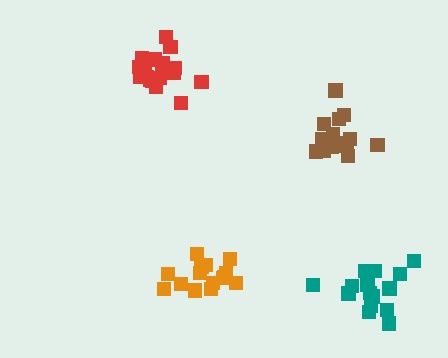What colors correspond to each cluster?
The clusters are colored: brown, orange, red, teal.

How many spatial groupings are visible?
There are 4 spatial groupings.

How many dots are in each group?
Group 1: 17 dots, Group 2: 15 dots, Group 3: 18 dots, Group 4: 15 dots (65 total).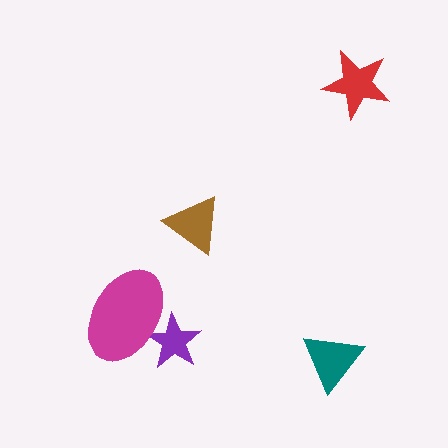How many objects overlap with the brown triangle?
0 objects overlap with the brown triangle.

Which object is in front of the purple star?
The magenta ellipse is in front of the purple star.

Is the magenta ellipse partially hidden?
No, no other shape covers it.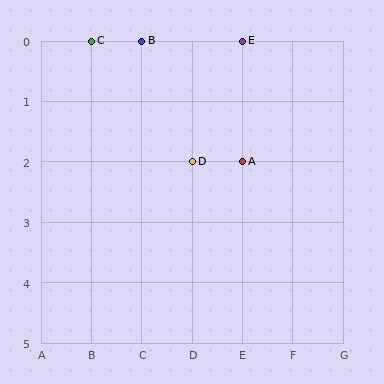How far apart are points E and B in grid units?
Points E and B are 2 columns apart.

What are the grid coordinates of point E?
Point E is at grid coordinates (E, 0).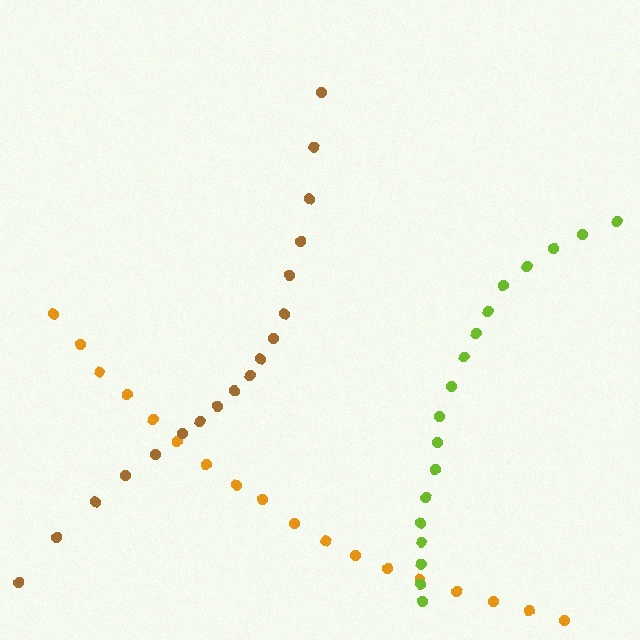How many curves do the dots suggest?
There are 3 distinct paths.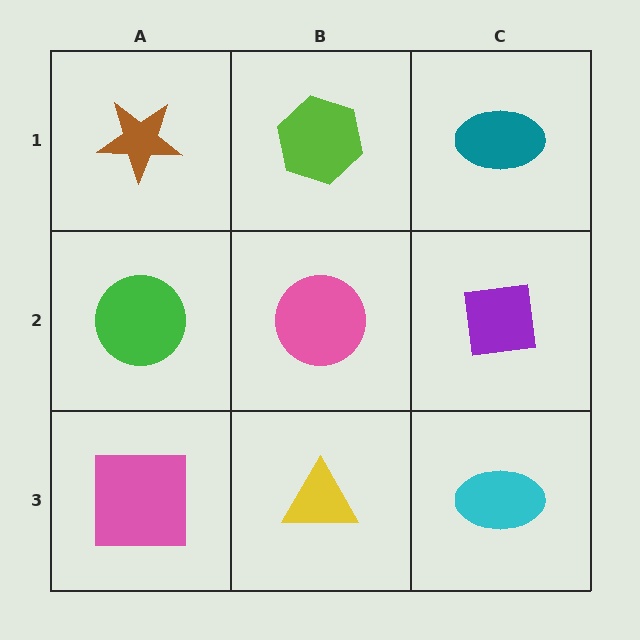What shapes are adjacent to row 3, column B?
A pink circle (row 2, column B), a pink square (row 3, column A), a cyan ellipse (row 3, column C).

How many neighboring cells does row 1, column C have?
2.